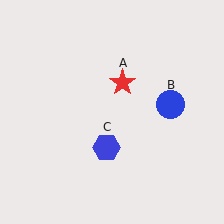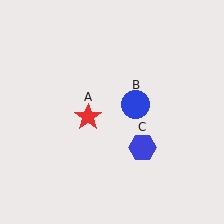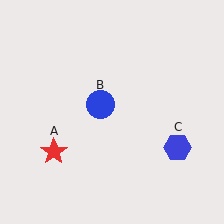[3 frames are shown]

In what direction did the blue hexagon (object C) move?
The blue hexagon (object C) moved right.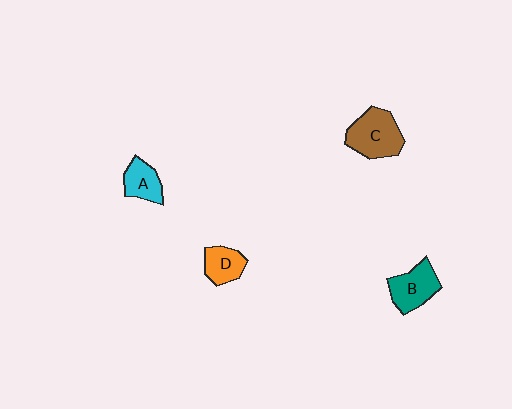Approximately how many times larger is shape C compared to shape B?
Approximately 1.2 times.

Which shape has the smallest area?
Shape D (orange).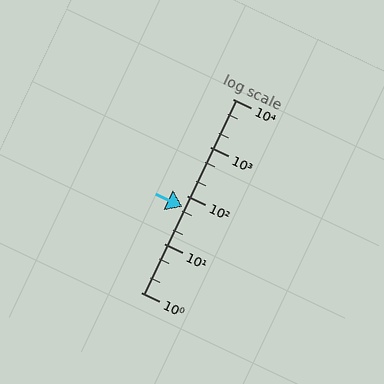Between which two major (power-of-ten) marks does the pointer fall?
The pointer is between 10 and 100.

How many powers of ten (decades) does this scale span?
The scale spans 4 decades, from 1 to 10000.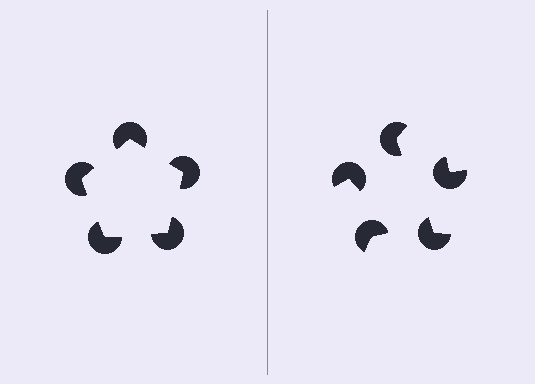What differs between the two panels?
The pac-man discs are positioned identically on both sides; only the wedge orientations differ. On the left they align to a pentagon; on the right they are misaligned.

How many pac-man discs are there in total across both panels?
10 — 5 on each side.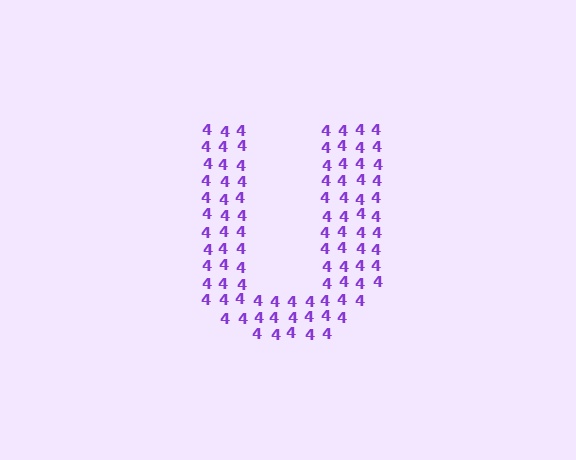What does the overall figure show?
The overall figure shows the letter U.